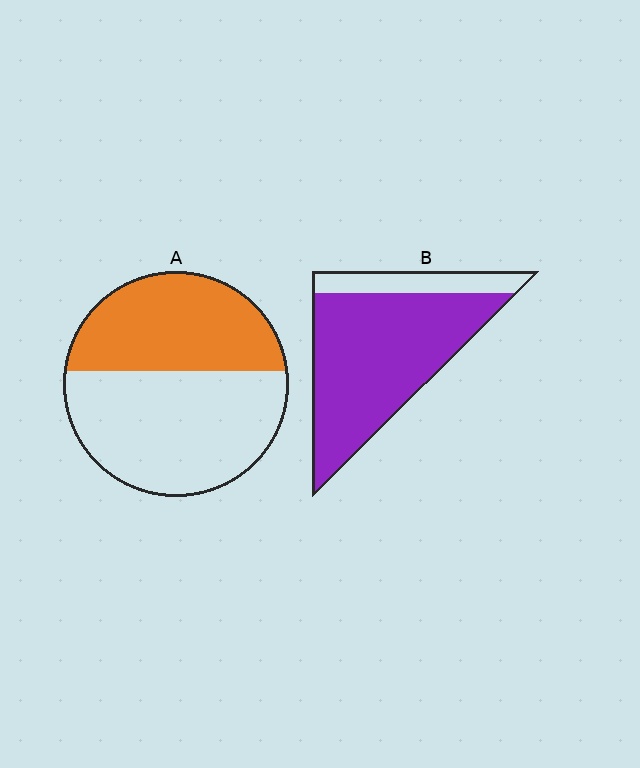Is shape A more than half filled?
No.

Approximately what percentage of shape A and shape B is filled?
A is approximately 45% and B is approximately 80%.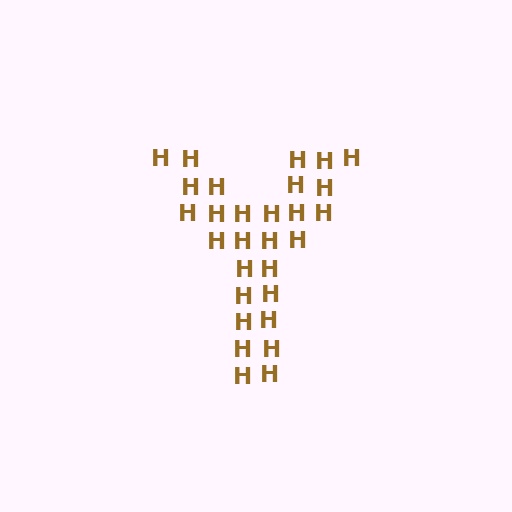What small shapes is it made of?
It is made of small letter H's.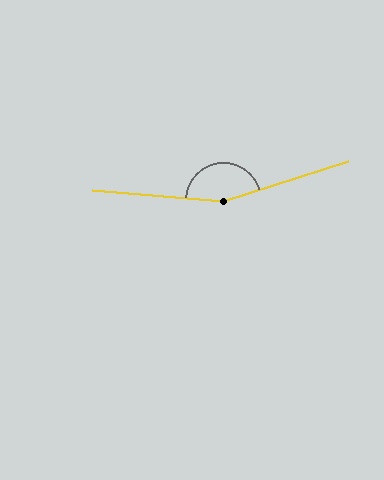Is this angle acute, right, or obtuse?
It is obtuse.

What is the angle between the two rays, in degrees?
Approximately 158 degrees.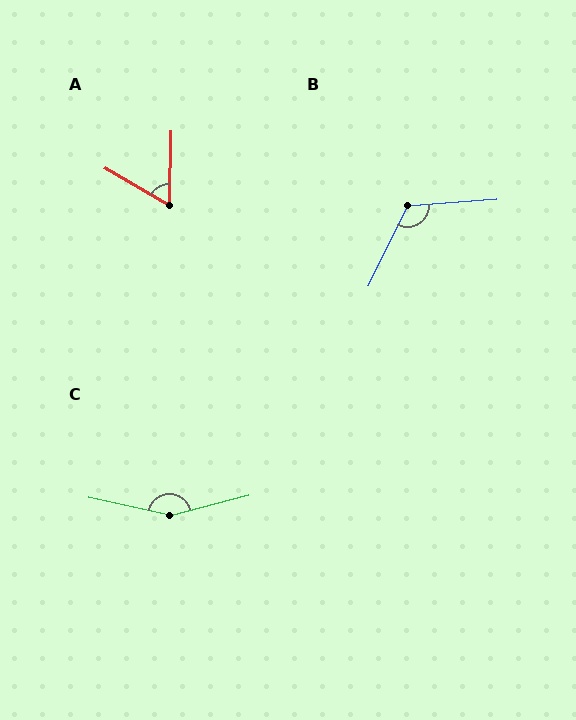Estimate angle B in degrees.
Approximately 121 degrees.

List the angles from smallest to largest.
A (62°), B (121°), C (153°).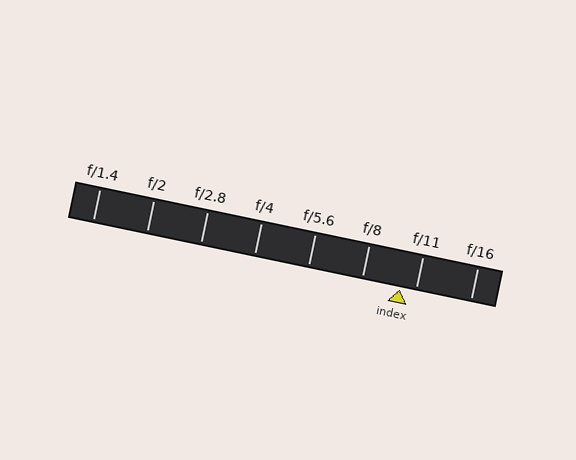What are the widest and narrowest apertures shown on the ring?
The widest aperture shown is f/1.4 and the narrowest is f/16.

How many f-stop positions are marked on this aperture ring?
There are 8 f-stop positions marked.